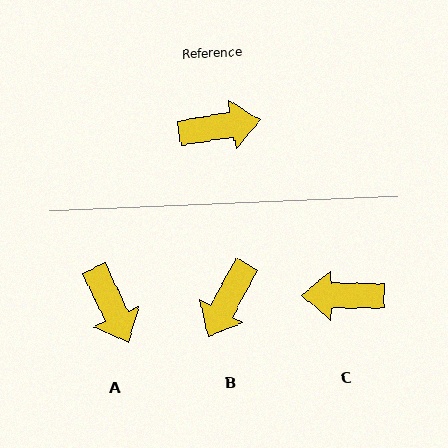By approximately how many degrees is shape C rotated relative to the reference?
Approximately 170 degrees counter-clockwise.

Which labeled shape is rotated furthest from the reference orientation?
C, about 170 degrees away.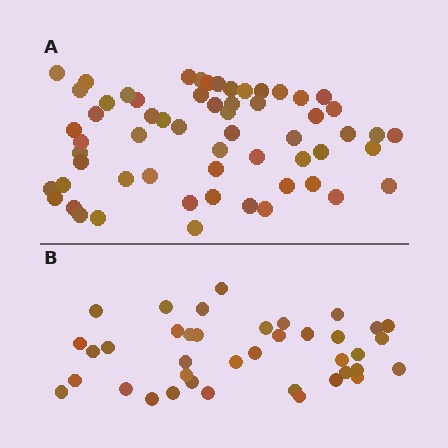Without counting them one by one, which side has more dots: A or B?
Region A (the top region) has more dots.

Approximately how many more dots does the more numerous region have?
Region A has approximately 20 more dots than region B.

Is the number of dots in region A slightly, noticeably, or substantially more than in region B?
Region A has substantially more. The ratio is roughly 1.5 to 1.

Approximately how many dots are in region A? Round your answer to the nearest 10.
About 60 dots.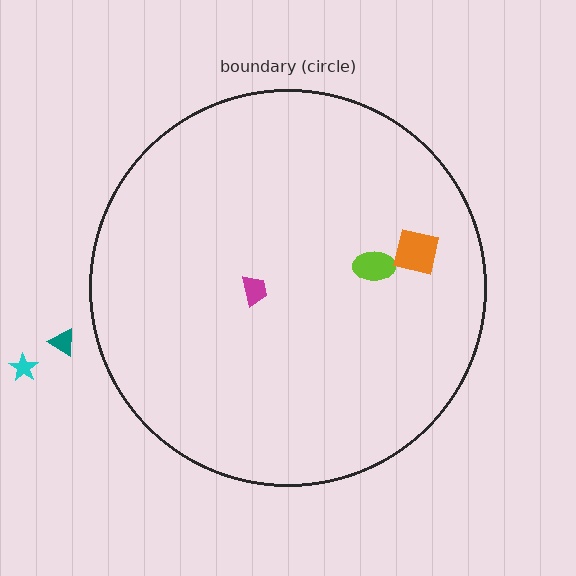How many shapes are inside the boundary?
3 inside, 2 outside.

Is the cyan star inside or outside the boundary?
Outside.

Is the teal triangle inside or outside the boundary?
Outside.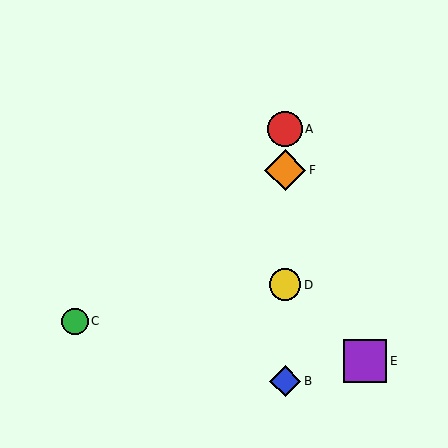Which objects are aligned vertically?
Objects A, B, D, F are aligned vertically.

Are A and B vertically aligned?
Yes, both are at x≈285.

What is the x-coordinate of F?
Object F is at x≈285.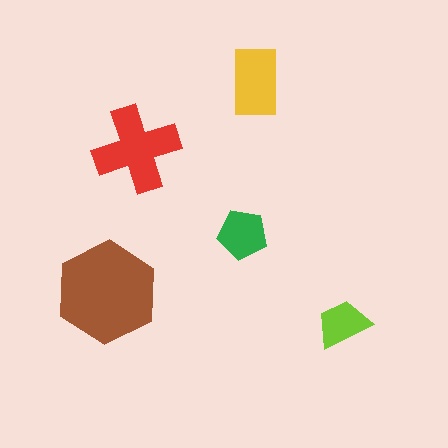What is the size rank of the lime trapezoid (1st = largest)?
5th.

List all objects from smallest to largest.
The lime trapezoid, the green pentagon, the yellow rectangle, the red cross, the brown hexagon.